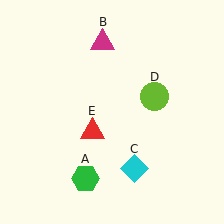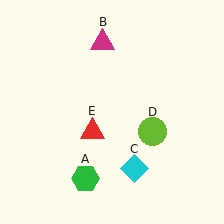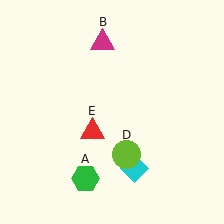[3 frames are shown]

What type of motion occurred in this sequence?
The lime circle (object D) rotated clockwise around the center of the scene.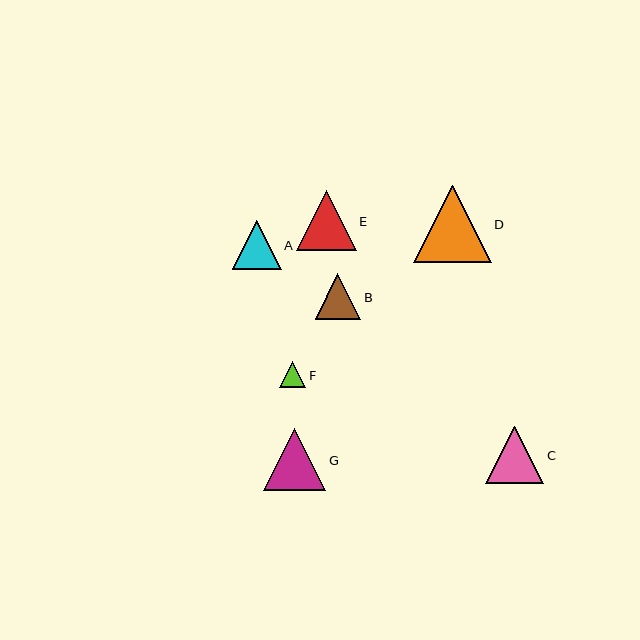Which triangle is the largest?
Triangle D is the largest with a size of approximately 78 pixels.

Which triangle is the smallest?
Triangle F is the smallest with a size of approximately 26 pixels.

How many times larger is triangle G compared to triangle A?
Triangle G is approximately 1.3 times the size of triangle A.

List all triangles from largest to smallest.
From largest to smallest: D, G, E, C, A, B, F.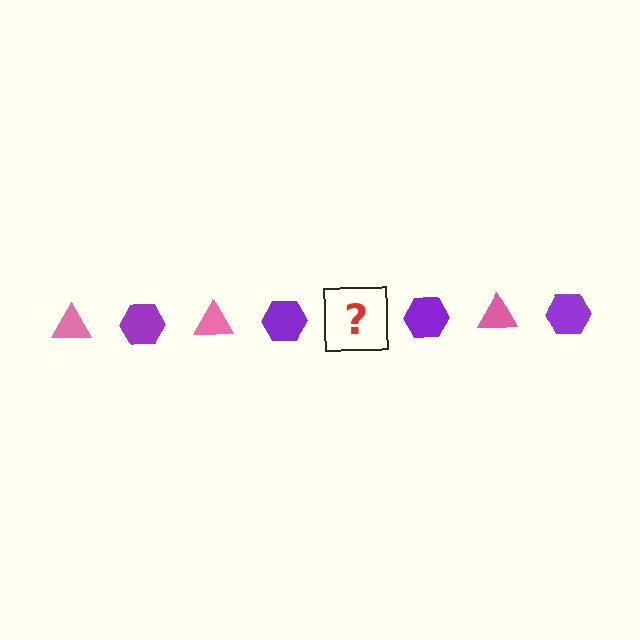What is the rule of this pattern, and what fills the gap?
The rule is that the pattern alternates between pink triangle and purple hexagon. The gap should be filled with a pink triangle.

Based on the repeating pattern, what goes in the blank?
The blank should be a pink triangle.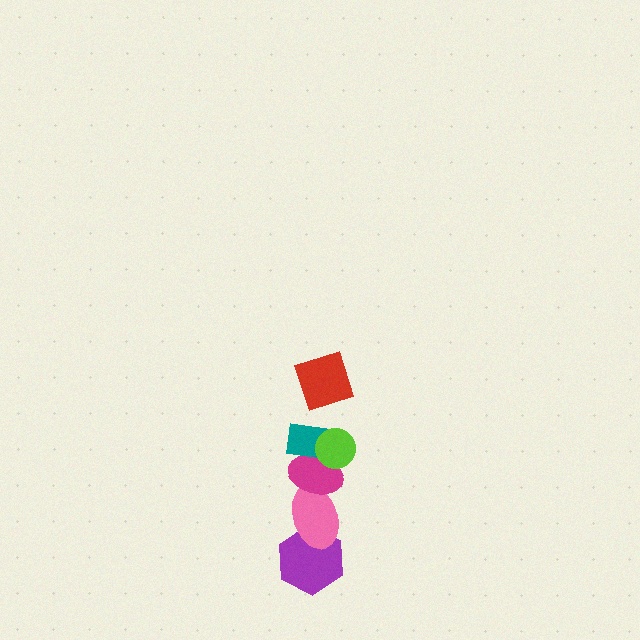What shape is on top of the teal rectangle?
The lime circle is on top of the teal rectangle.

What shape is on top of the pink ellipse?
The magenta ellipse is on top of the pink ellipse.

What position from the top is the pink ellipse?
The pink ellipse is 5th from the top.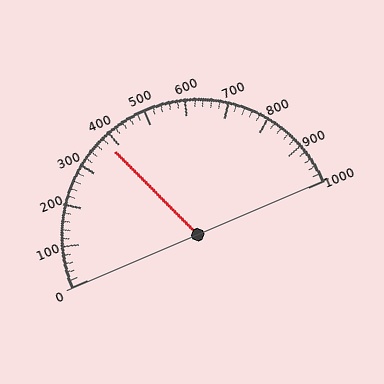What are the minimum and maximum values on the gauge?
The gauge ranges from 0 to 1000.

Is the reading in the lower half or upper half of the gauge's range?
The reading is in the lower half of the range (0 to 1000).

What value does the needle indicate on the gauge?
The needle indicates approximately 380.